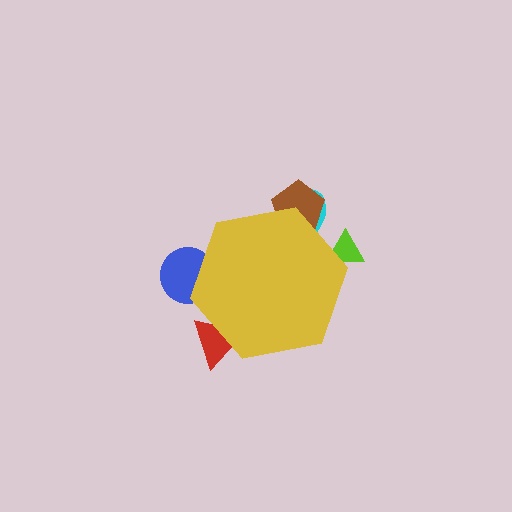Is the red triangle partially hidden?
Yes, the red triangle is partially hidden behind the yellow hexagon.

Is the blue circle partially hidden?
Yes, the blue circle is partially hidden behind the yellow hexagon.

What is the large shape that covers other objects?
A yellow hexagon.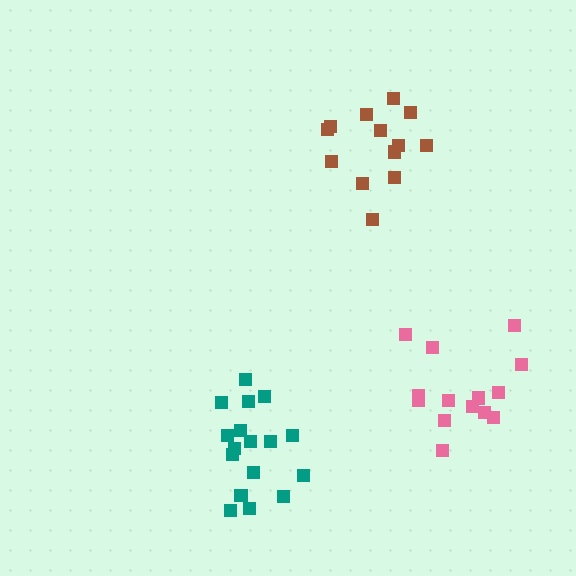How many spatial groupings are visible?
There are 3 spatial groupings.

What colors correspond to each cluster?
The clusters are colored: teal, pink, brown.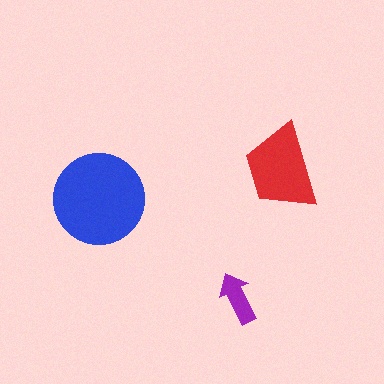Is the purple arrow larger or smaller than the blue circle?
Smaller.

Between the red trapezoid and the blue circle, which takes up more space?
The blue circle.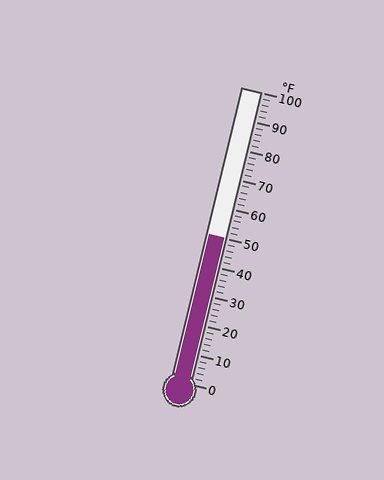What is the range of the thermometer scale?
The thermometer scale ranges from 0°F to 100°F.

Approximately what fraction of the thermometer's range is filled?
The thermometer is filled to approximately 50% of its range.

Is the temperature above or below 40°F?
The temperature is above 40°F.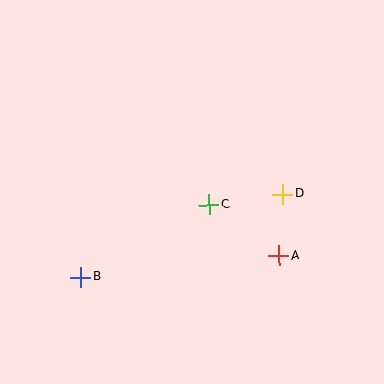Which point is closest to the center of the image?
Point C at (209, 205) is closest to the center.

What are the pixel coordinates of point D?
Point D is at (283, 194).